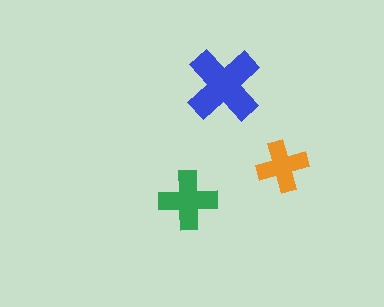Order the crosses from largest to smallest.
the blue one, the green one, the orange one.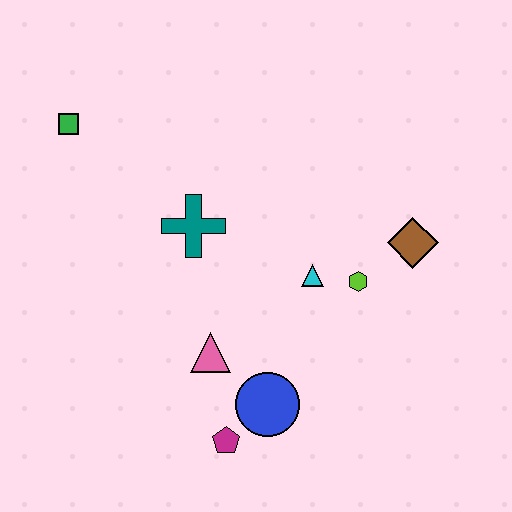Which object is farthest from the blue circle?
The green square is farthest from the blue circle.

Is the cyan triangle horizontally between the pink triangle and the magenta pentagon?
No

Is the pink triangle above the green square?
No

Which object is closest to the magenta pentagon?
The blue circle is closest to the magenta pentagon.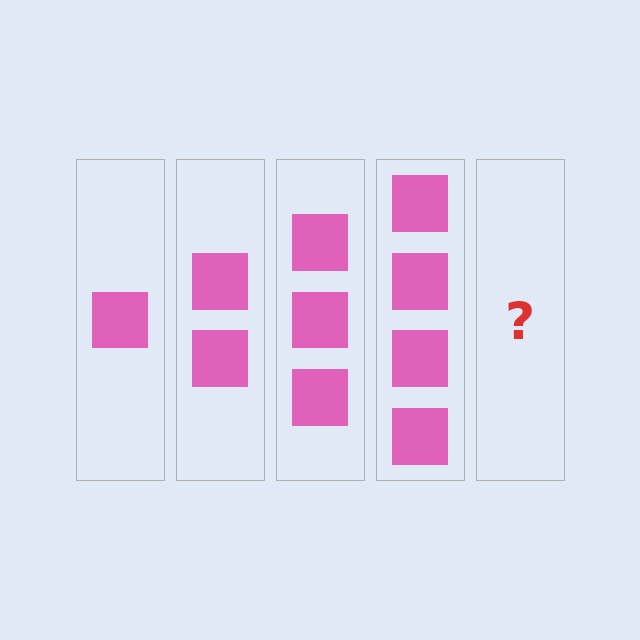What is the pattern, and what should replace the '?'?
The pattern is that each step adds one more square. The '?' should be 5 squares.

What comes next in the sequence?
The next element should be 5 squares.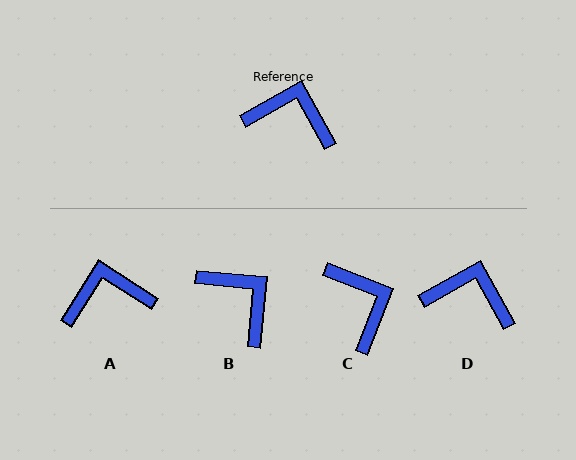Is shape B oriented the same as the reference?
No, it is off by about 34 degrees.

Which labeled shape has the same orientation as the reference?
D.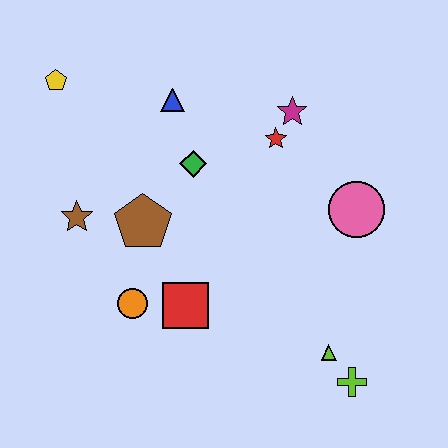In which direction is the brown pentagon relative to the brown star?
The brown pentagon is to the right of the brown star.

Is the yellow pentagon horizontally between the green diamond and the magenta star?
No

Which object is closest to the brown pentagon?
The brown star is closest to the brown pentagon.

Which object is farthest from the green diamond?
The lime cross is farthest from the green diamond.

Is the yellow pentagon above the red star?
Yes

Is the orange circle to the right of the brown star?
Yes